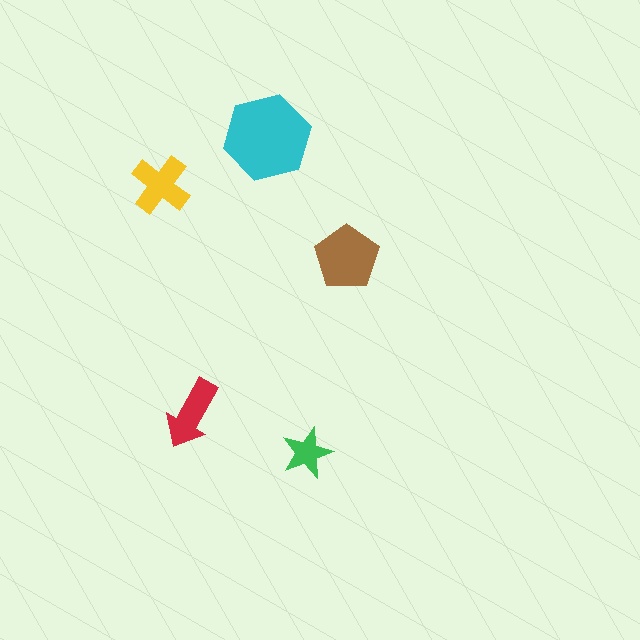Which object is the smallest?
The green star.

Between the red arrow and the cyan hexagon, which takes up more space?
The cyan hexagon.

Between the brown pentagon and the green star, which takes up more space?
The brown pentagon.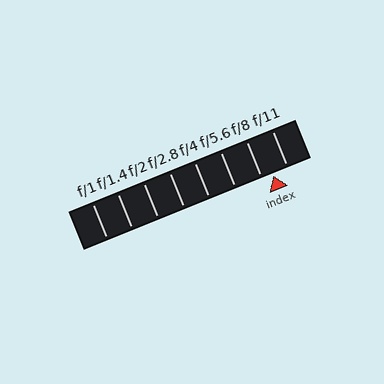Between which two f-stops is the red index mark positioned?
The index mark is between f/8 and f/11.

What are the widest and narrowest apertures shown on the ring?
The widest aperture shown is f/1 and the narrowest is f/11.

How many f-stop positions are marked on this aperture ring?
There are 8 f-stop positions marked.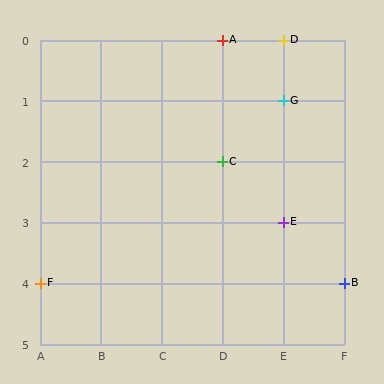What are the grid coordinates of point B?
Point B is at grid coordinates (F, 4).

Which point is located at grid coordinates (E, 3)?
Point E is at (E, 3).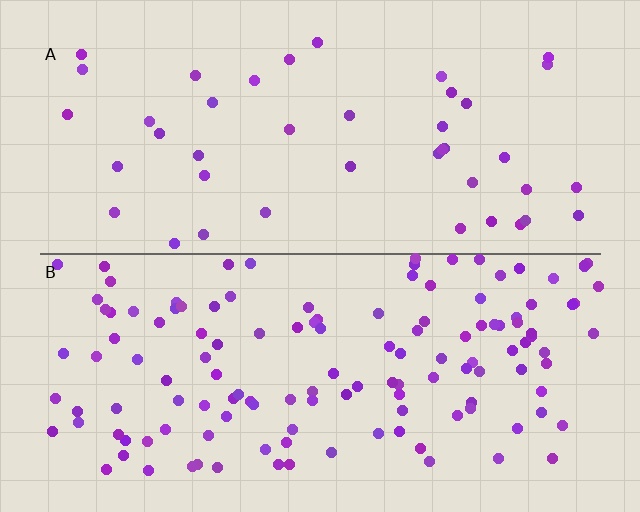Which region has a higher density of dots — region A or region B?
B (the bottom).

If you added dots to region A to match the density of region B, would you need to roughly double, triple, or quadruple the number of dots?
Approximately triple.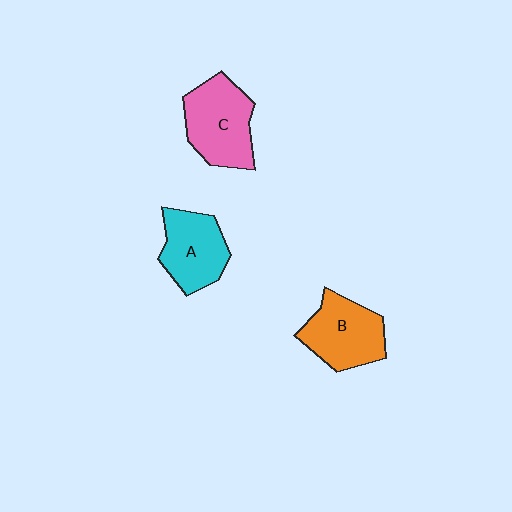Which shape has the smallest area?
Shape A (cyan).